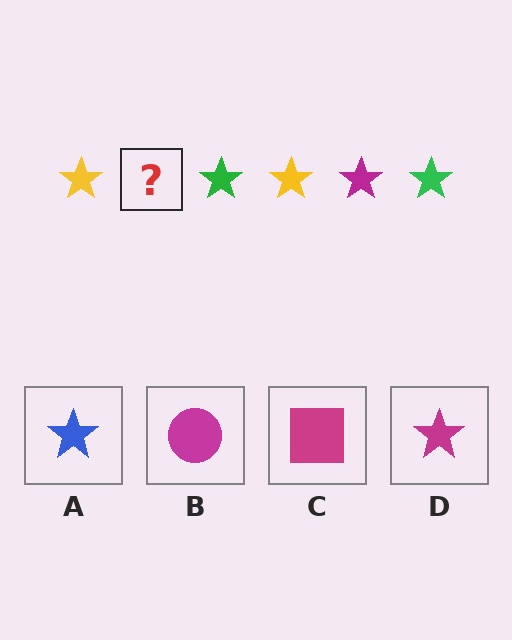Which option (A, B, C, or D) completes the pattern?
D.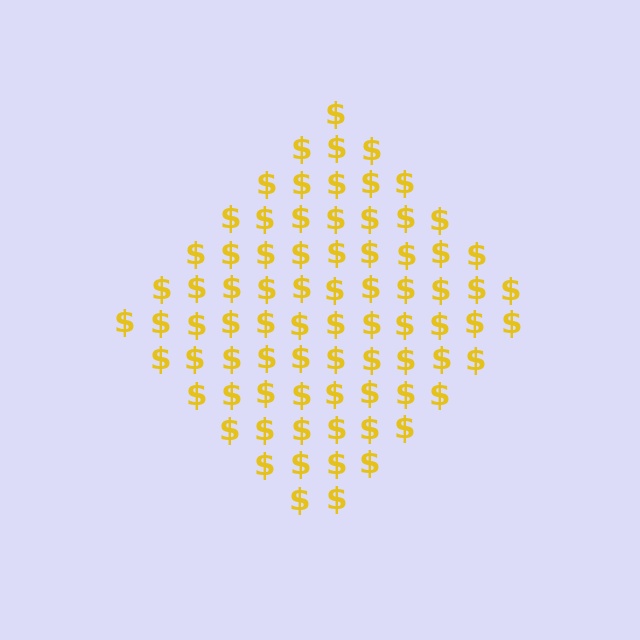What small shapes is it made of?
It is made of small dollar signs.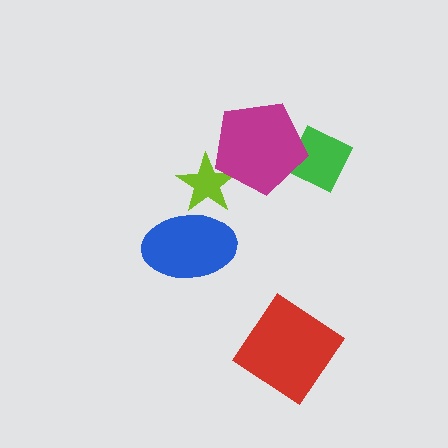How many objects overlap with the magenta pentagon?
2 objects overlap with the magenta pentagon.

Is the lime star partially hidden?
Yes, it is partially covered by another shape.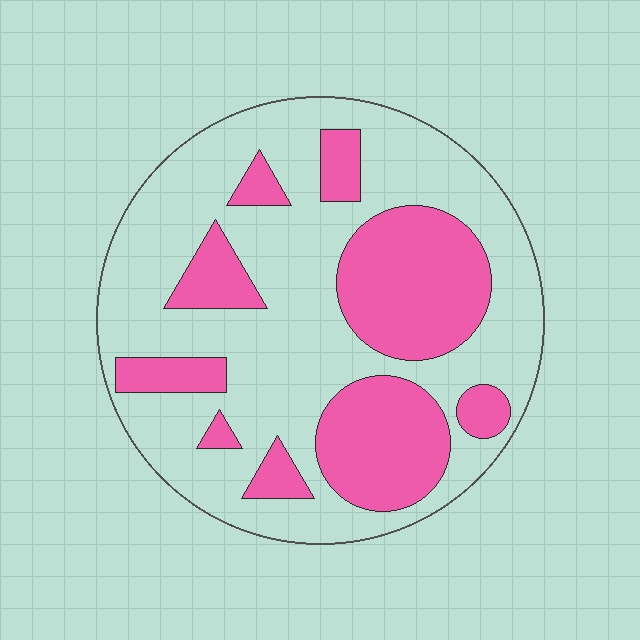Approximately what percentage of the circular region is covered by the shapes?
Approximately 35%.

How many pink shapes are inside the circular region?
9.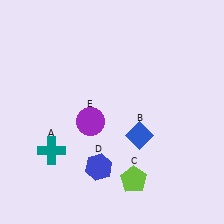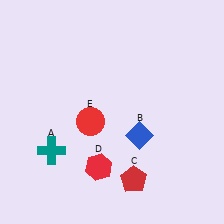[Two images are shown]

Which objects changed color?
C changed from lime to red. D changed from blue to red. E changed from purple to red.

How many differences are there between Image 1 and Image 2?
There are 3 differences between the two images.